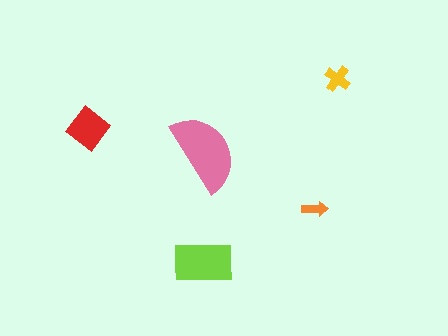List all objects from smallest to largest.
The orange arrow, the yellow cross, the red diamond, the lime rectangle, the pink semicircle.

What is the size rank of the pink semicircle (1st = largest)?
1st.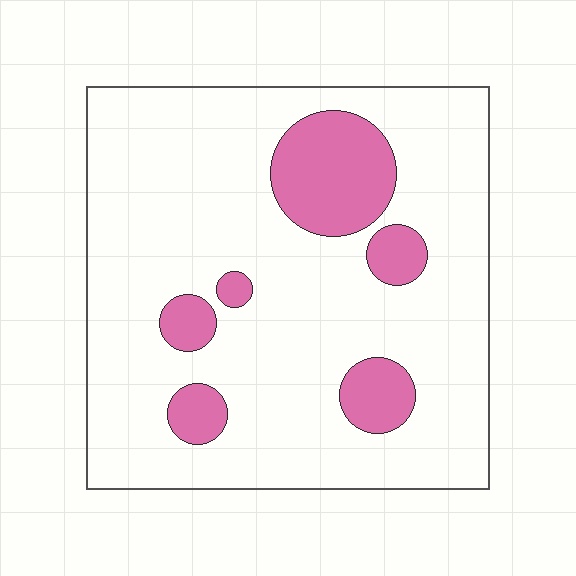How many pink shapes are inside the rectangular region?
6.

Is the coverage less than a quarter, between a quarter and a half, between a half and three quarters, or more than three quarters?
Less than a quarter.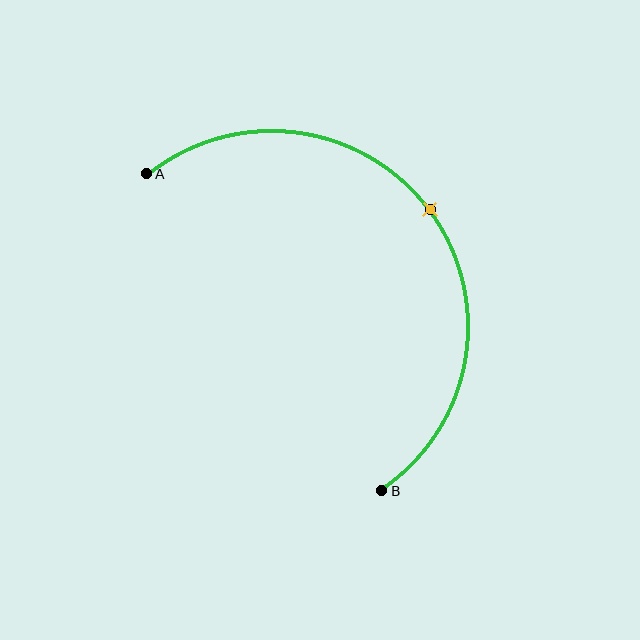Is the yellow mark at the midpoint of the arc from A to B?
Yes. The yellow mark lies on the arc at equal arc-length from both A and B — it is the arc midpoint.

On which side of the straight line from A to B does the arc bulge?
The arc bulges above and to the right of the straight line connecting A and B.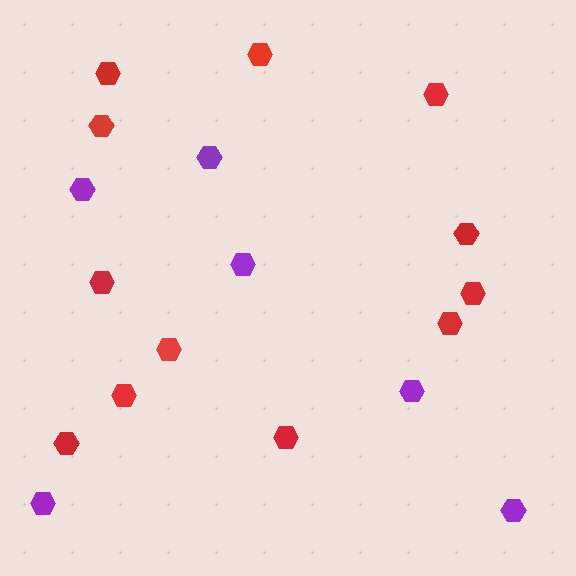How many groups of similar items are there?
There are 2 groups: one group of purple hexagons (6) and one group of red hexagons (12).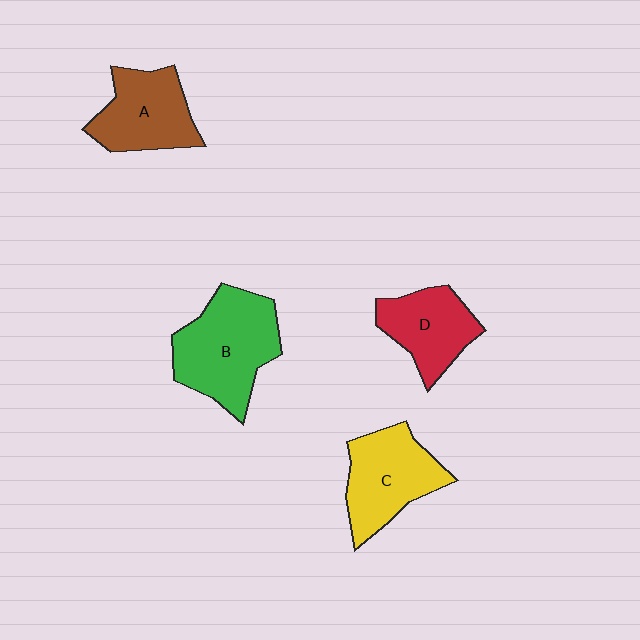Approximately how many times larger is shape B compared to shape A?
Approximately 1.3 times.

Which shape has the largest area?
Shape B (green).